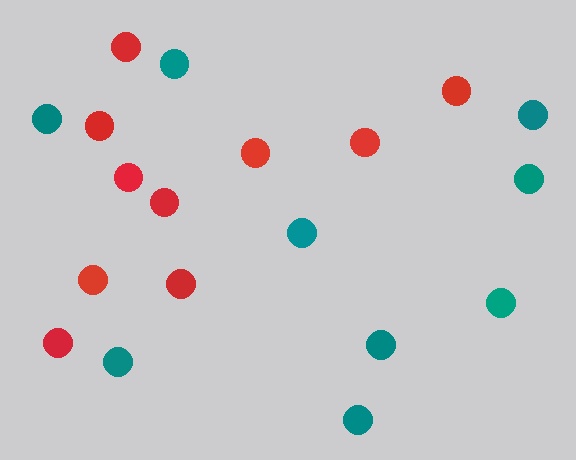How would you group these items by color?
There are 2 groups: one group of red circles (10) and one group of teal circles (9).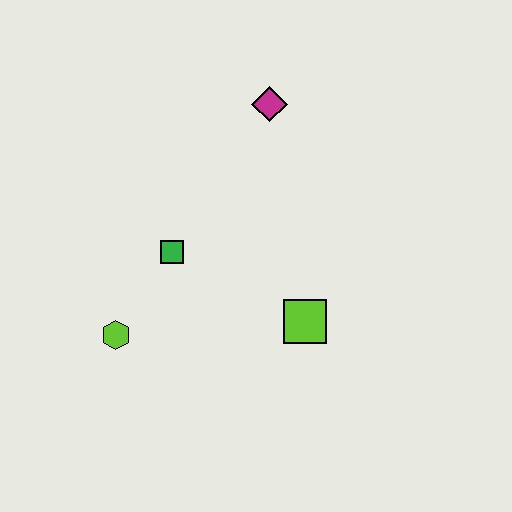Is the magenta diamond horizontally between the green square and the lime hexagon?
No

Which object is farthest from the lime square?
The magenta diamond is farthest from the lime square.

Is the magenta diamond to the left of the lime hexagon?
No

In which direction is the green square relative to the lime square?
The green square is to the left of the lime square.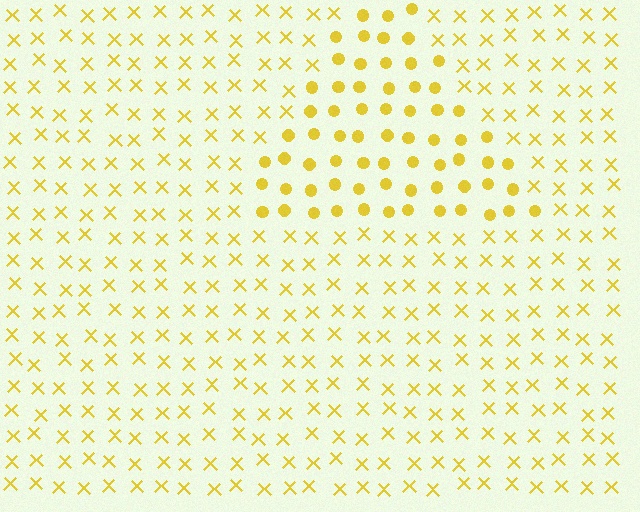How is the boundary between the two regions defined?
The boundary is defined by a change in element shape: circles inside vs. X marks outside. All elements share the same color and spacing.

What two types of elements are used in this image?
The image uses circles inside the triangle region and X marks outside it.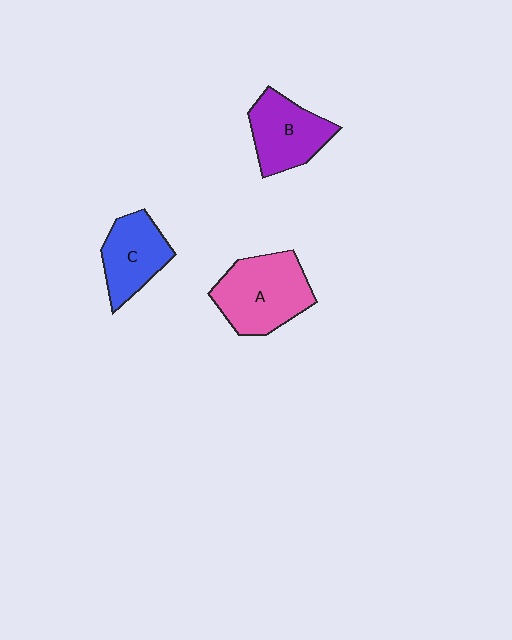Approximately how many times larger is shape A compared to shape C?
Approximately 1.4 times.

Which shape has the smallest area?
Shape C (blue).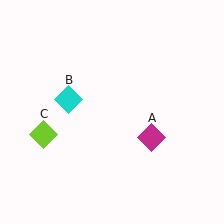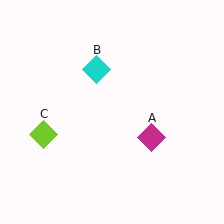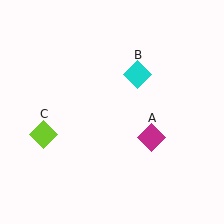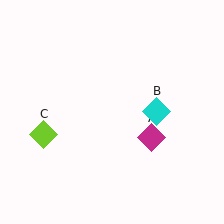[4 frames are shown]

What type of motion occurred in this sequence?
The cyan diamond (object B) rotated clockwise around the center of the scene.